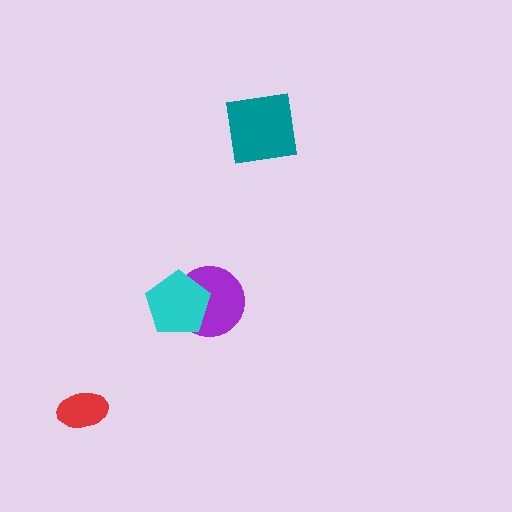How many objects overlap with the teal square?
0 objects overlap with the teal square.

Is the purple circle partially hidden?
Yes, it is partially covered by another shape.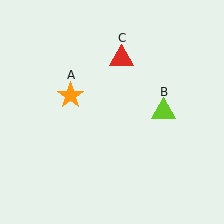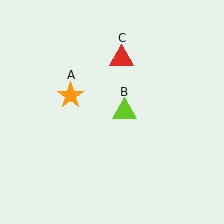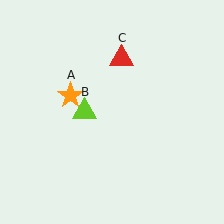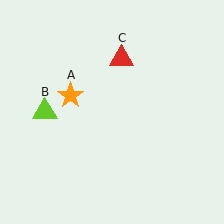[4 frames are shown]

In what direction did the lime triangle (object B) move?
The lime triangle (object B) moved left.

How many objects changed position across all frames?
1 object changed position: lime triangle (object B).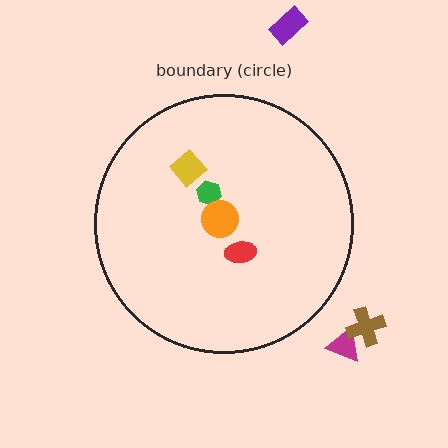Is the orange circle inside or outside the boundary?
Inside.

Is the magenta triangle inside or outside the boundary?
Outside.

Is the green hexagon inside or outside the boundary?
Inside.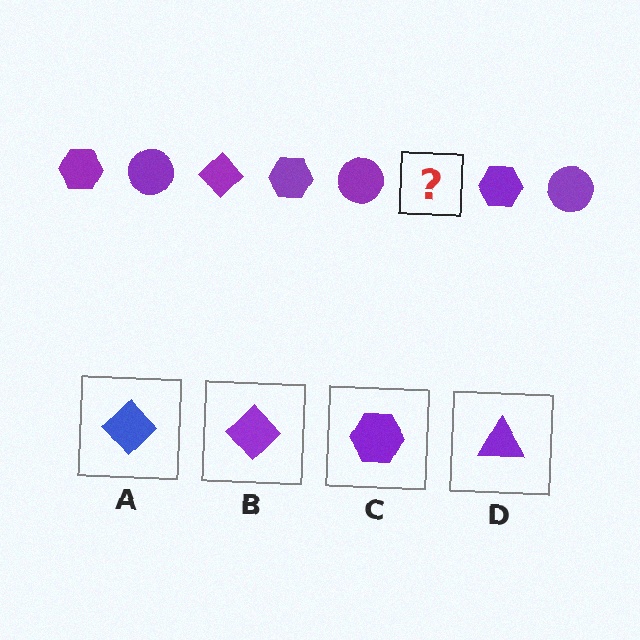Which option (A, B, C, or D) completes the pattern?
B.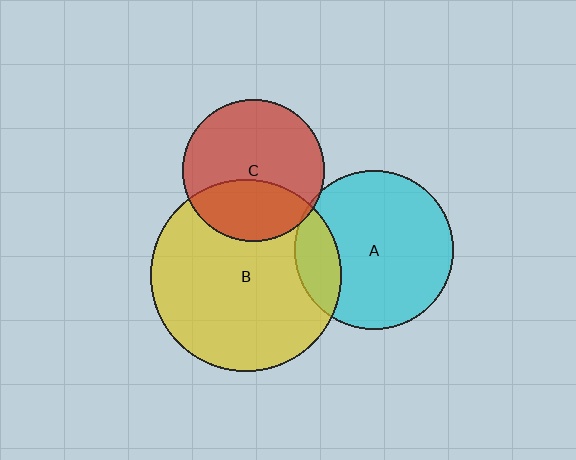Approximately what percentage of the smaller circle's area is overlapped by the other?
Approximately 35%.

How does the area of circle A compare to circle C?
Approximately 1.3 times.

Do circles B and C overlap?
Yes.